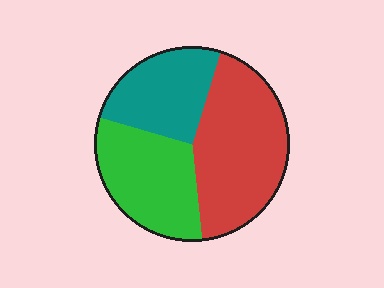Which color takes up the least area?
Teal, at roughly 25%.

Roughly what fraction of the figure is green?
Green takes up about one third (1/3) of the figure.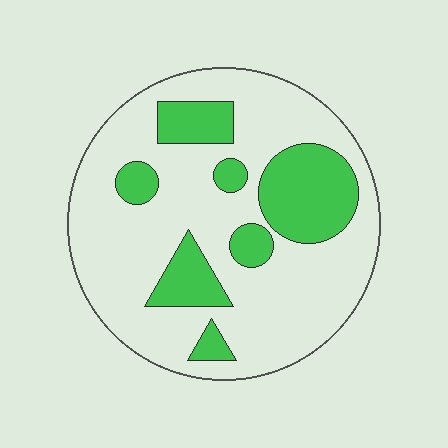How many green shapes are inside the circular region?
7.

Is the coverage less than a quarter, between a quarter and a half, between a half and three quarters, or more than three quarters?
Between a quarter and a half.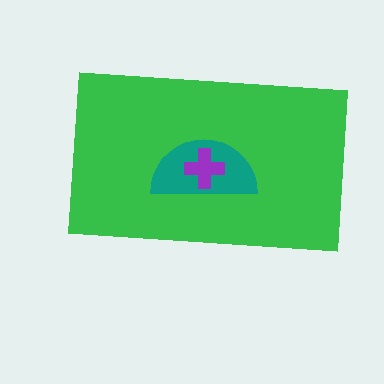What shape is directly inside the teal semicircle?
The purple cross.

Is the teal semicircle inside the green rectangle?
Yes.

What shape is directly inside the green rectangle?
The teal semicircle.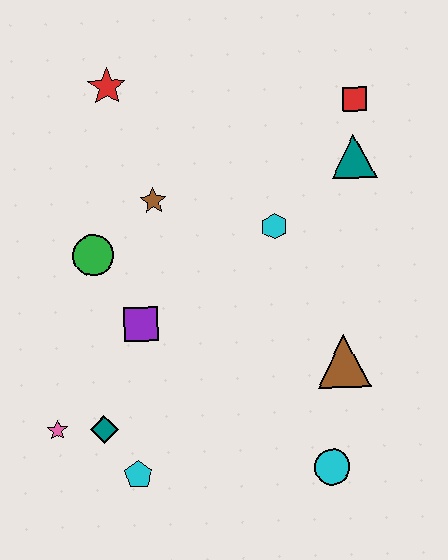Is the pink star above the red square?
No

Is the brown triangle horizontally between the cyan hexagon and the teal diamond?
No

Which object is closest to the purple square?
The green circle is closest to the purple square.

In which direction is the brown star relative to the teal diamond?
The brown star is above the teal diamond.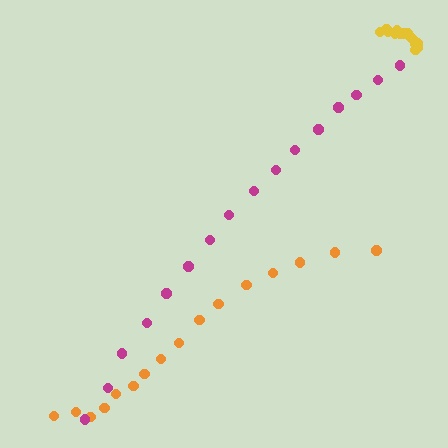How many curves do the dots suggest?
There are 3 distinct paths.